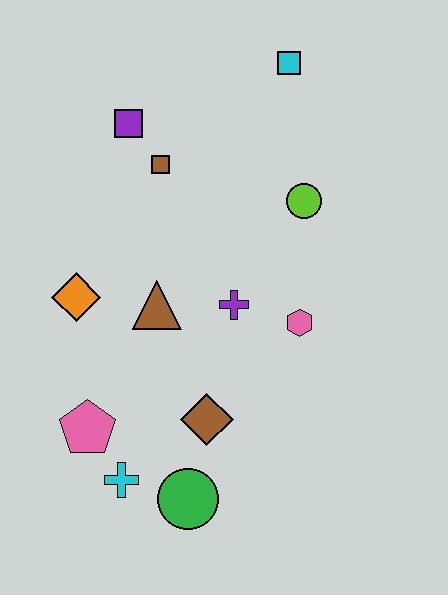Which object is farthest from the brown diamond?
The cyan square is farthest from the brown diamond.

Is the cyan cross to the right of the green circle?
No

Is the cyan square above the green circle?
Yes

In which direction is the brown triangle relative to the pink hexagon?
The brown triangle is to the left of the pink hexagon.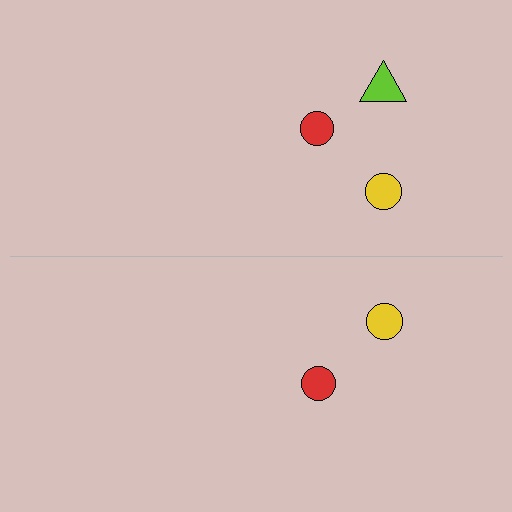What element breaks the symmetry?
A lime triangle is missing from the bottom side.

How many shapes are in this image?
There are 5 shapes in this image.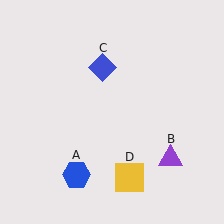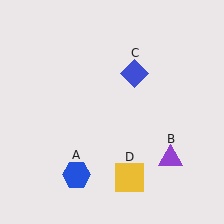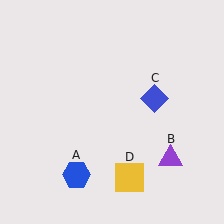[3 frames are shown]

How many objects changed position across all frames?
1 object changed position: blue diamond (object C).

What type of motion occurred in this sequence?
The blue diamond (object C) rotated clockwise around the center of the scene.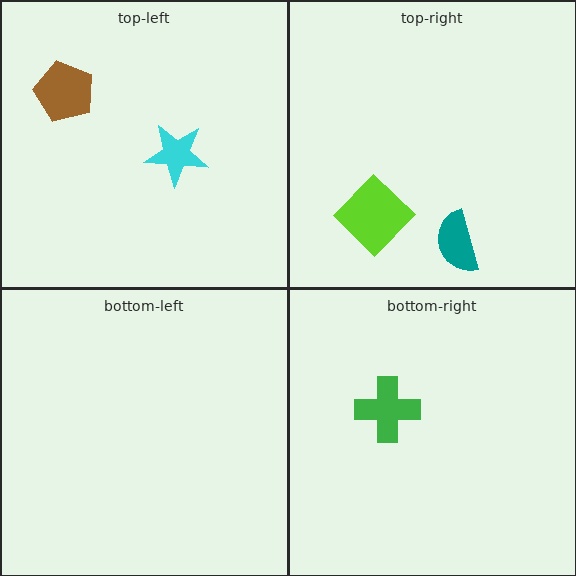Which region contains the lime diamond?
The top-right region.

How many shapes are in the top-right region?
2.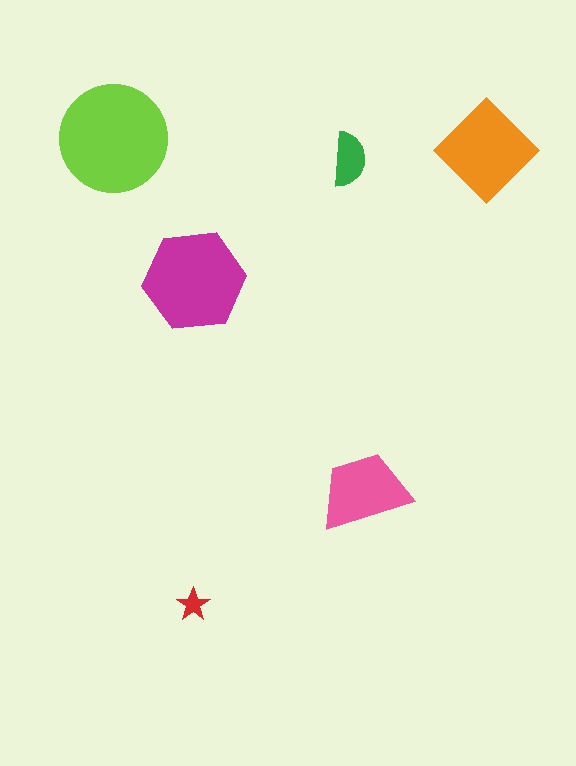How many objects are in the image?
There are 6 objects in the image.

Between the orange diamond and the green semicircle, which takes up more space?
The orange diamond.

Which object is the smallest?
The red star.